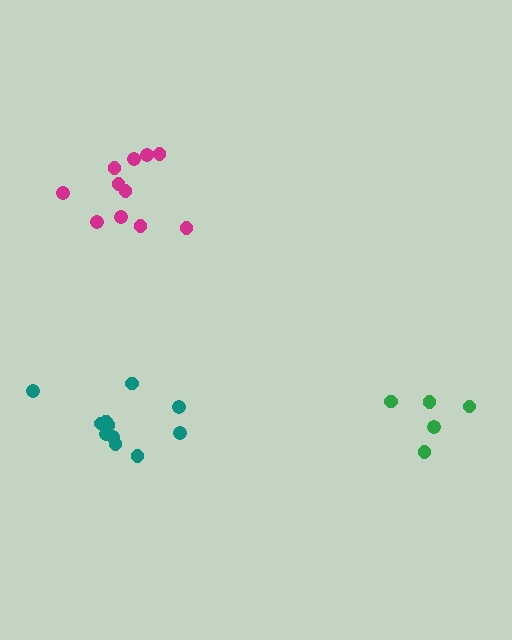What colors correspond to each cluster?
The clusters are colored: green, teal, magenta.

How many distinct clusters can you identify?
There are 3 distinct clusters.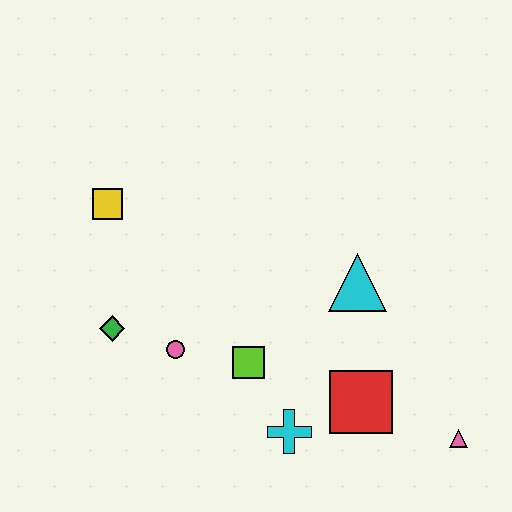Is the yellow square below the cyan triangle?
No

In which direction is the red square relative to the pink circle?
The red square is to the right of the pink circle.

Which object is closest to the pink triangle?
The red square is closest to the pink triangle.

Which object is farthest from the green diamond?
The pink triangle is farthest from the green diamond.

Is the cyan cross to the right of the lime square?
Yes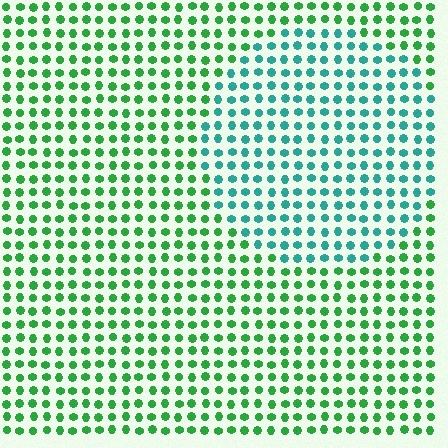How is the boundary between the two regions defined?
The boundary is defined purely by a slight shift in hue (about 43 degrees). Spacing, size, and orientation are identical on both sides.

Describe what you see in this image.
The image is filled with small green elements in a uniform arrangement. A circle-shaped region is visible where the elements are tinted to a slightly different hue, forming a subtle color boundary.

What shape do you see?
I see a circle.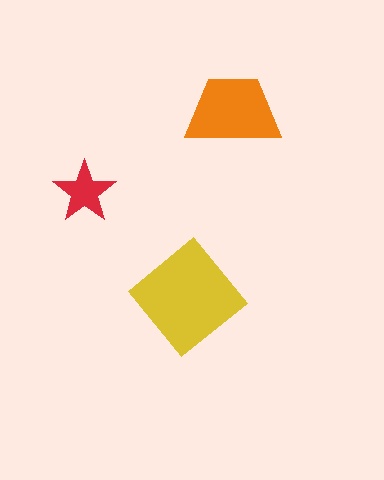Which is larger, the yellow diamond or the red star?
The yellow diamond.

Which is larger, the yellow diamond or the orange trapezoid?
The yellow diamond.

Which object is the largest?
The yellow diamond.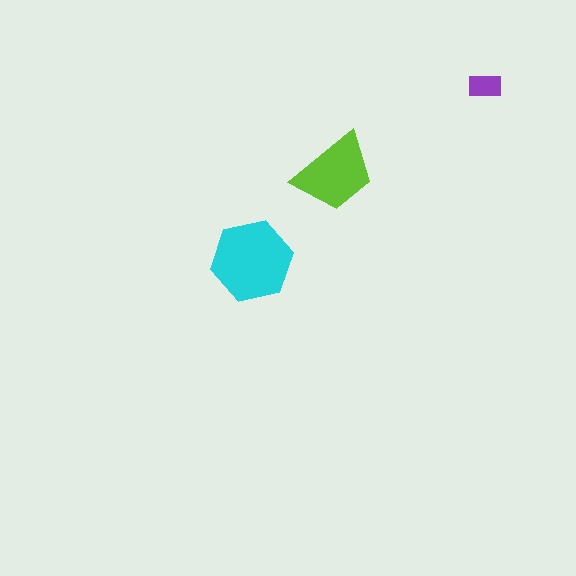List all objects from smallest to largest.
The purple rectangle, the lime trapezoid, the cyan hexagon.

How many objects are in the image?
There are 3 objects in the image.